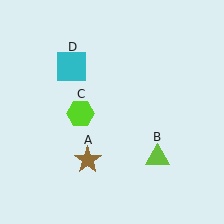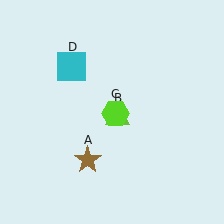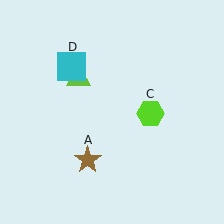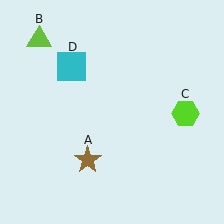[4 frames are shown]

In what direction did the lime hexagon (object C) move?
The lime hexagon (object C) moved right.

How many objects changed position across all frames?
2 objects changed position: lime triangle (object B), lime hexagon (object C).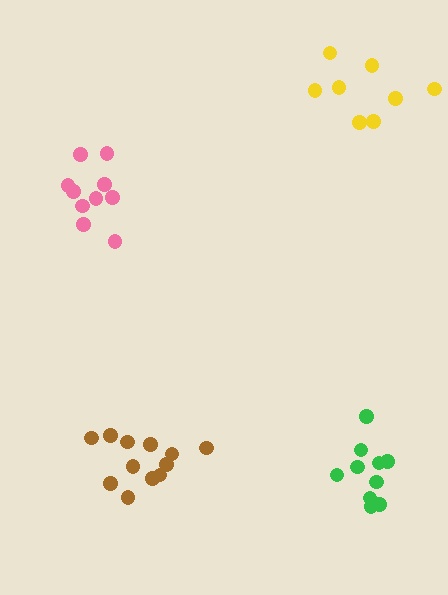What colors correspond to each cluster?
The clusters are colored: pink, brown, yellow, green.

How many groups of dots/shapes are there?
There are 4 groups.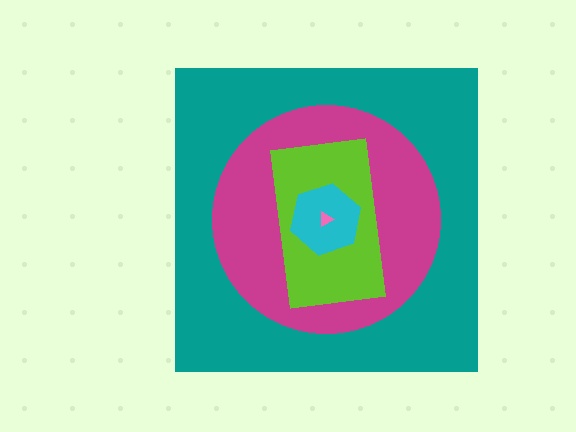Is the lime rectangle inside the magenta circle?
Yes.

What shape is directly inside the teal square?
The magenta circle.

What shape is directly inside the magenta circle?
The lime rectangle.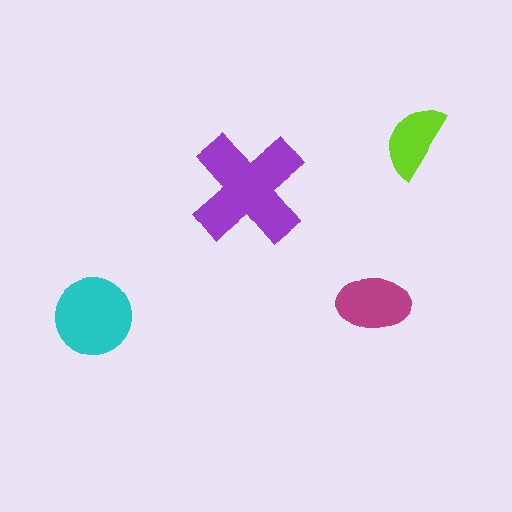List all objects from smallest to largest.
The lime semicircle, the magenta ellipse, the cyan circle, the purple cross.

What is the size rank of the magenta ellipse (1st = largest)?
3rd.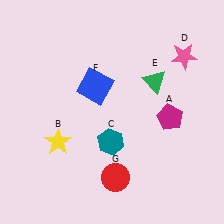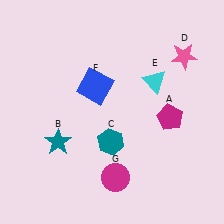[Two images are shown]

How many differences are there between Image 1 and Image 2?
There are 3 differences between the two images.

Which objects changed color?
B changed from yellow to teal. E changed from green to cyan. G changed from red to magenta.